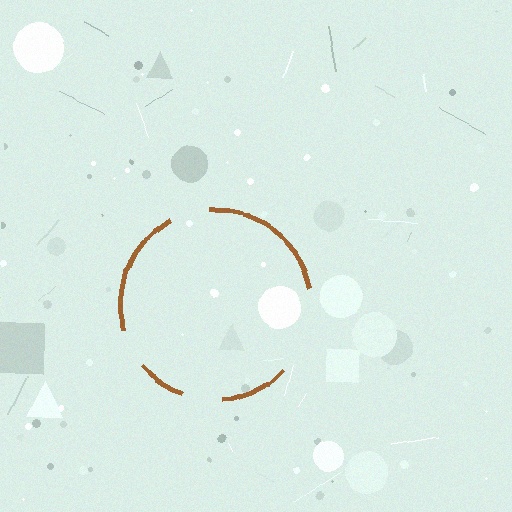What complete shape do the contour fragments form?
The contour fragments form a circle.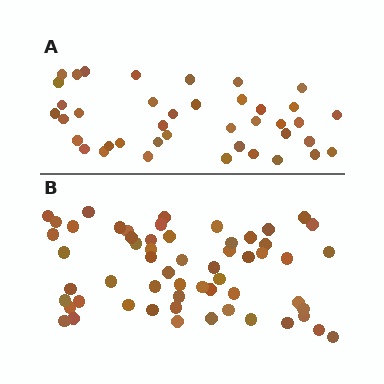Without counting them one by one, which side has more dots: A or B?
Region B (the bottom region) has more dots.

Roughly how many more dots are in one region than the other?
Region B has approximately 20 more dots than region A.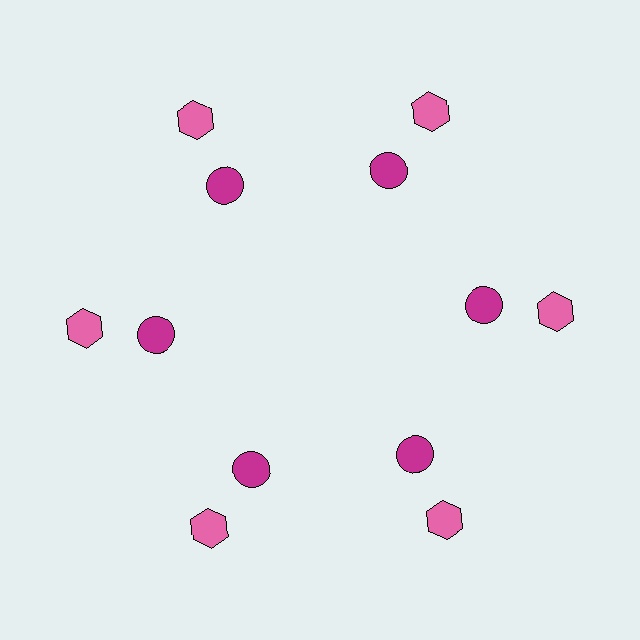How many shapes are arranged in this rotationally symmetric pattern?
There are 12 shapes, arranged in 6 groups of 2.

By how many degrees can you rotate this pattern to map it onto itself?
The pattern maps onto itself every 60 degrees of rotation.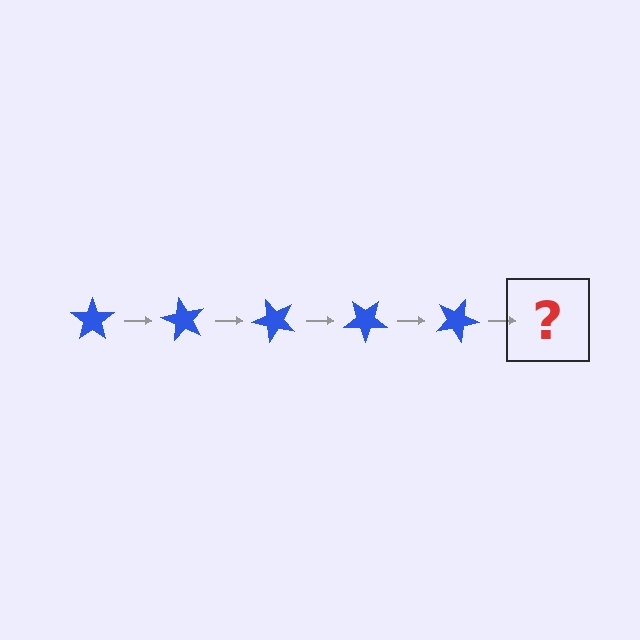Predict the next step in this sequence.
The next step is a blue star rotated 300 degrees.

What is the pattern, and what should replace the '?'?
The pattern is that the star rotates 60 degrees each step. The '?' should be a blue star rotated 300 degrees.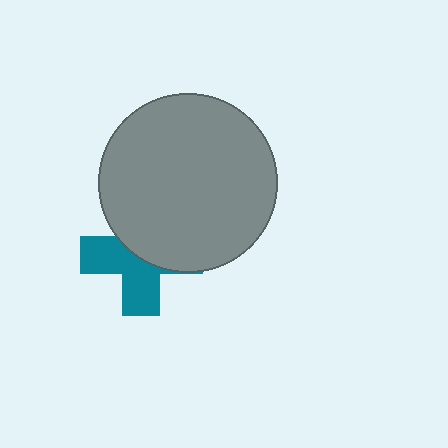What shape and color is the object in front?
The object in front is a gray circle.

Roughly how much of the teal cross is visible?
About half of it is visible (roughly 48%).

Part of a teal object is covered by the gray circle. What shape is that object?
It is a cross.